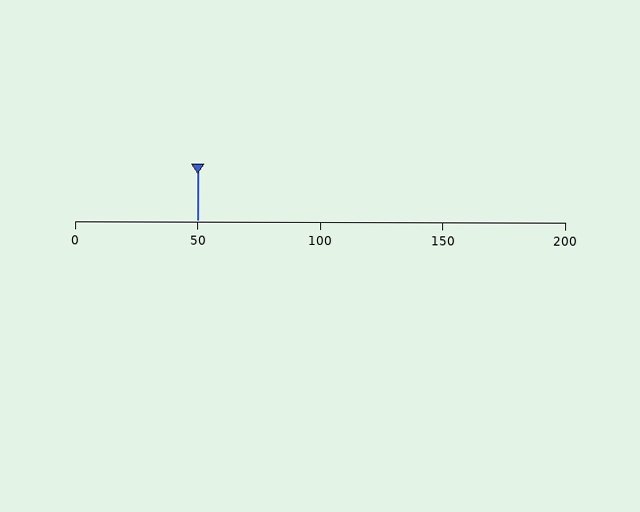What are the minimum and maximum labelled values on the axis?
The axis runs from 0 to 200.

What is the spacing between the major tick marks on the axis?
The major ticks are spaced 50 apart.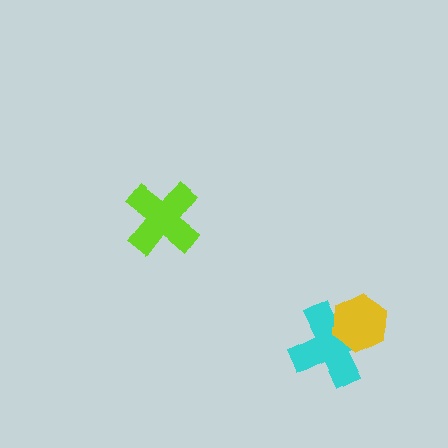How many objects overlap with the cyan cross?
1 object overlaps with the cyan cross.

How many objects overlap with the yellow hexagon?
1 object overlaps with the yellow hexagon.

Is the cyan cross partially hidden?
Yes, it is partially covered by another shape.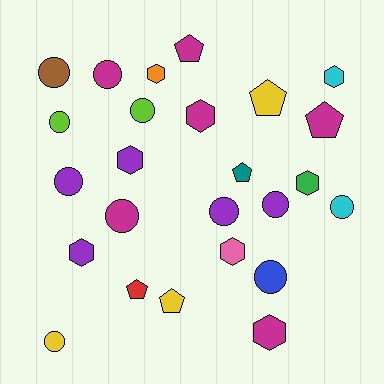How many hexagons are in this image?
There are 8 hexagons.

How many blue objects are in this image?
There is 1 blue object.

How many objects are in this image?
There are 25 objects.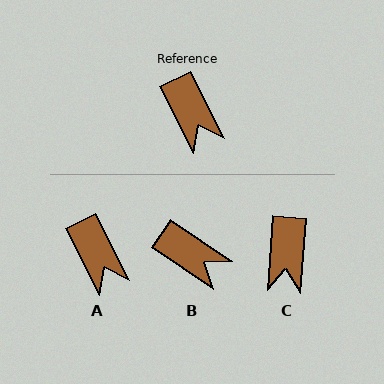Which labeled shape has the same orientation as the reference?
A.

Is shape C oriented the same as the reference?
No, it is off by about 31 degrees.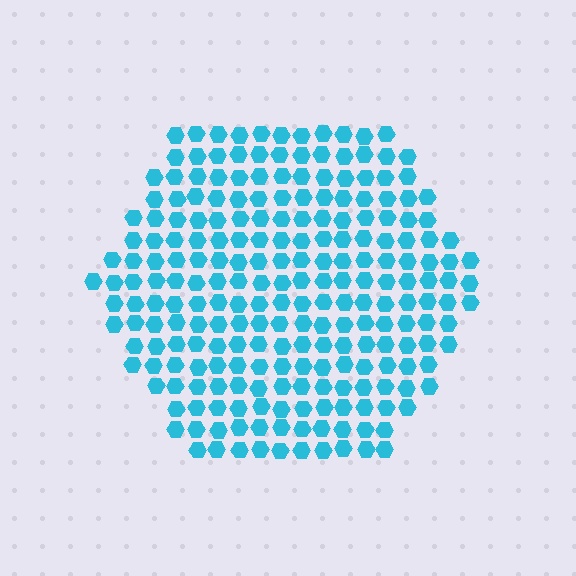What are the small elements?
The small elements are hexagons.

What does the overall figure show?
The overall figure shows a hexagon.